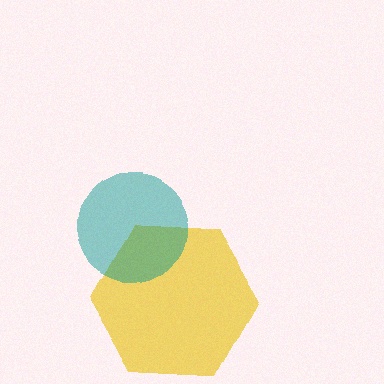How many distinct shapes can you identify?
There are 2 distinct shapes: a yellow hexagon, a teal circle.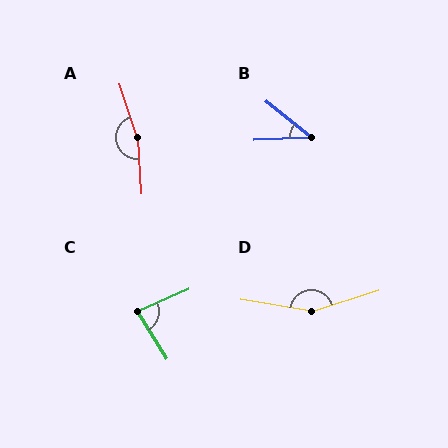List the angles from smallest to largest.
B (41°), C (81°), D (153°), A (165°).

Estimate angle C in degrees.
Approximately 81 degrees.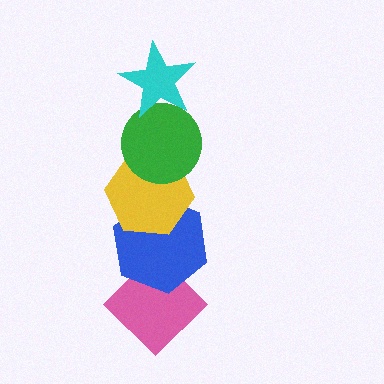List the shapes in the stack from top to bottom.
From top to bottom: the cyan star, the green circle, the yellow hexagon, the blue hexagon, the pink diamond.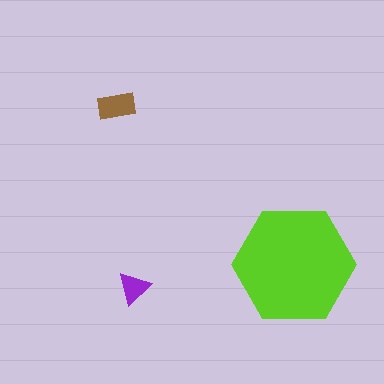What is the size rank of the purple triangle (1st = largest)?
3rd.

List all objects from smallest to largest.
The purple triangle, the brown rectangle, the lime hexagon.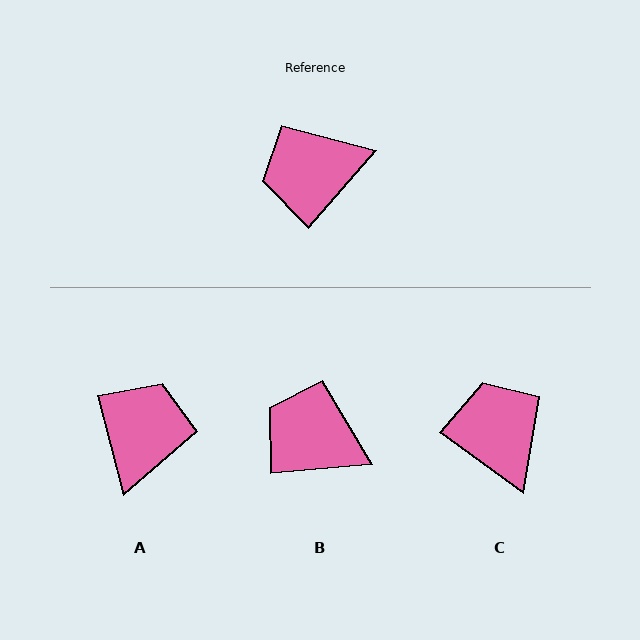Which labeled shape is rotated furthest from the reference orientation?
A, about 125 degrees away.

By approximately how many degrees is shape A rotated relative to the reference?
Approximately 125 degrees clockwise.